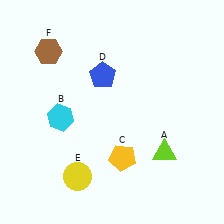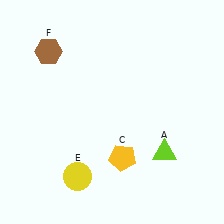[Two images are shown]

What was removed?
The blue pentagon (D), the cyan hexagon (B) were removed in Image 2.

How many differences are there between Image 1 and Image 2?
There are 2 differences between the two images.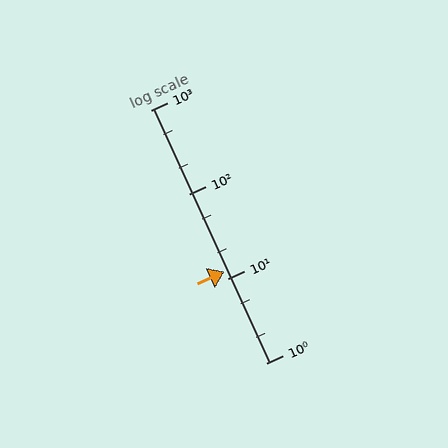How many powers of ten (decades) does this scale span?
The scale spans 3 decades, from 1 to 1000.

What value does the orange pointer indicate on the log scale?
The pointer indicates approximately 12.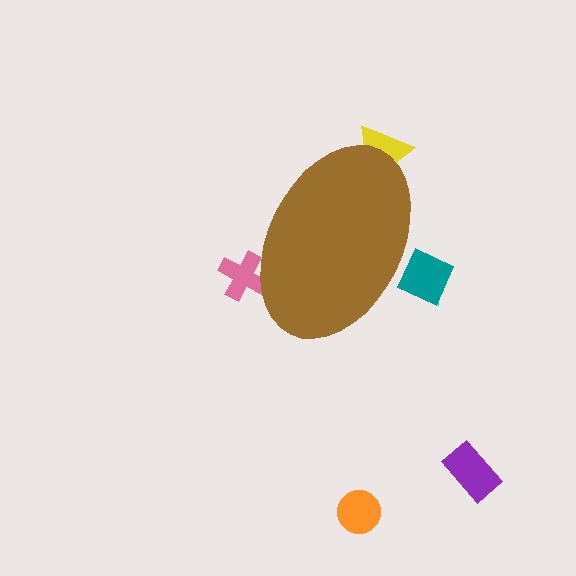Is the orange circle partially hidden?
No, the orange circle is fully visible.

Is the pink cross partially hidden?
Yes, the pink cross is partially hidden behind the brown ellipse.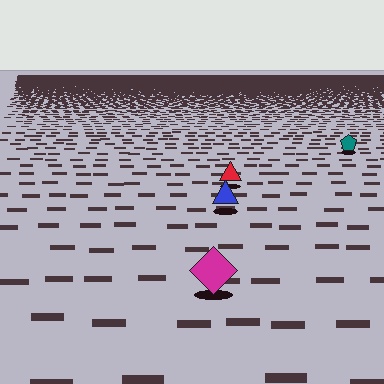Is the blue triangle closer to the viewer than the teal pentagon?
Yes. The blue triangle is closer — you can tell from the texture gradient: the ground texture is coarser near it.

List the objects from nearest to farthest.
From nearest to farthest: the magenta diamond, the blue triangle, the red triangle, the teal pentagon.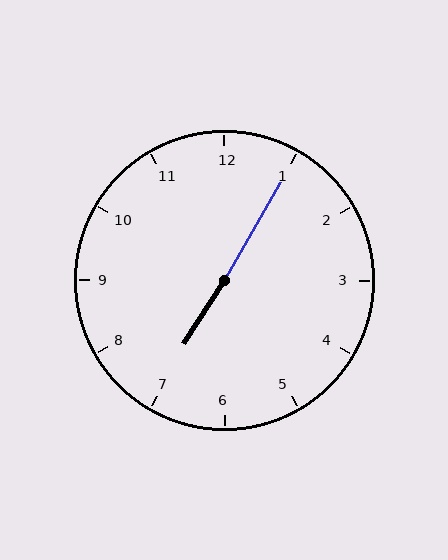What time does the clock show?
7:05.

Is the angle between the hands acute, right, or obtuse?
It is obtuse.